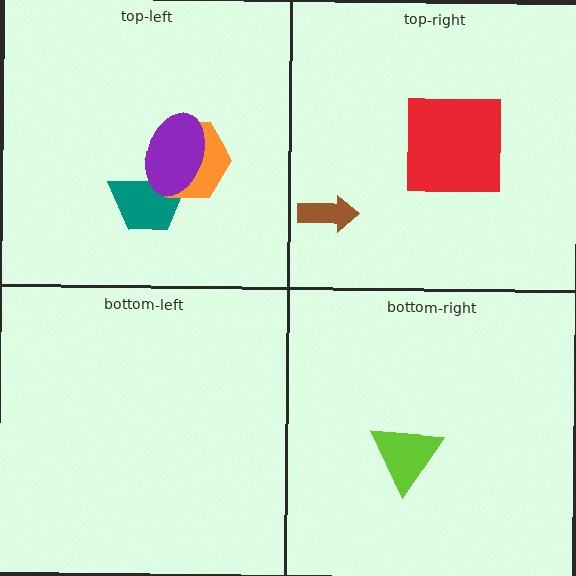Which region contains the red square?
The top-right region.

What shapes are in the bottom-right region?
The lime triangle.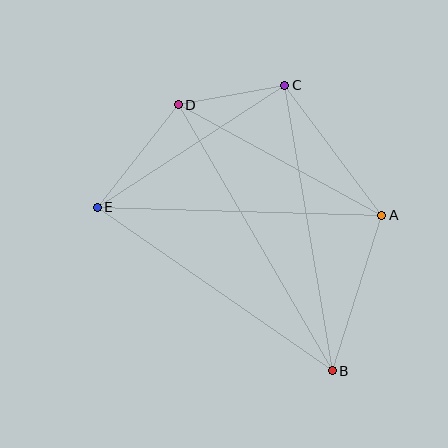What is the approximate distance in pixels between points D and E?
The distance between D and E is approximately 130 pixels.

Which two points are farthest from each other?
Points B and D are farthest from each other.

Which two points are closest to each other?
Points C and D are closest to each other.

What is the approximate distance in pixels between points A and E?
The distance between A and E is approximately 284 pixels.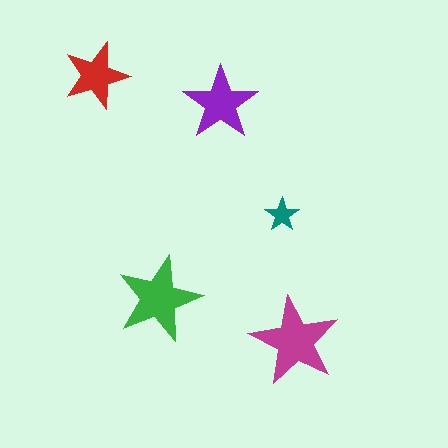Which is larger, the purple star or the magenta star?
The magenta one.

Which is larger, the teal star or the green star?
The green one.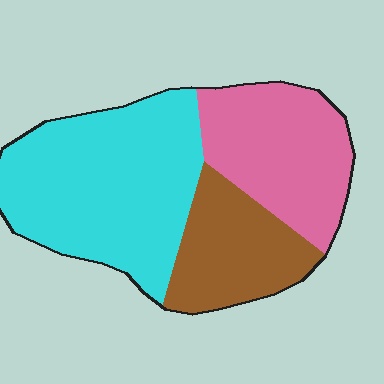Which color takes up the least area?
Brown, at roughly 25%.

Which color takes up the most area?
Cyan, at roughly 50%.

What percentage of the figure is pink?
Pink covers around 30% of the figure.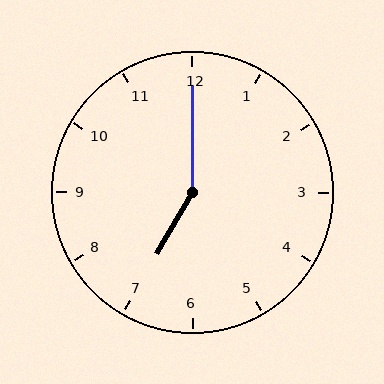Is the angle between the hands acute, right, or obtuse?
It is obtuse.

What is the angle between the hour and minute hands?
Approximately 150 degrees.